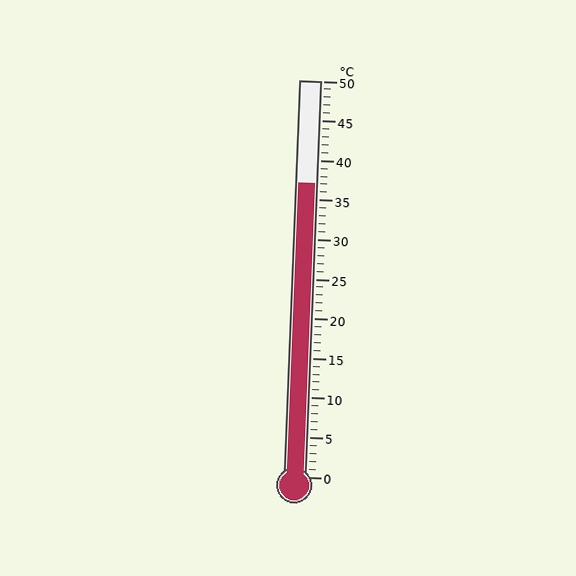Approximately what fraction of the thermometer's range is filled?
The thermometer is filled to approximately 75% of its range.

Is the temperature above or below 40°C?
The temperature is below 40°C.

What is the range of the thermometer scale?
The thermometer scale ranges from 0°C to 50°C.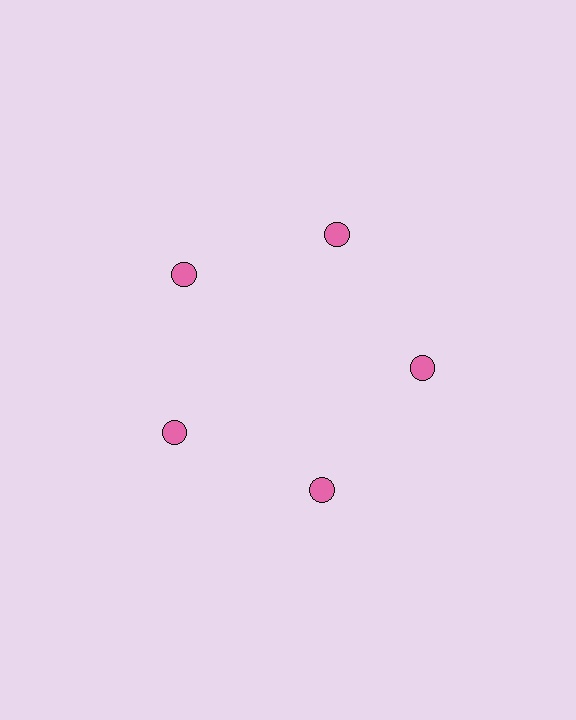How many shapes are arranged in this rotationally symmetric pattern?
There are 5 shapes, arranged in 5 groups of 1.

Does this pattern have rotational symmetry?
Yes, this pattern has 5-fold rotational symmetry. It looks the same after rotating 72 degrees around the center.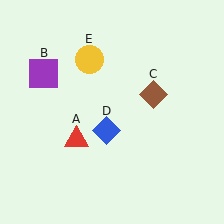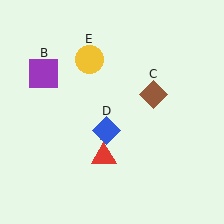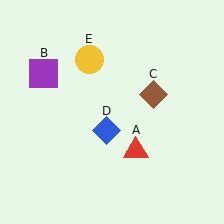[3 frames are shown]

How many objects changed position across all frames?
1 object changed position: red triangle (object A).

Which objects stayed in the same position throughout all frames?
Purple square (object B) and brown diamond (object C) and blue diamond (object D) and yellow circle (object E) remained stationary.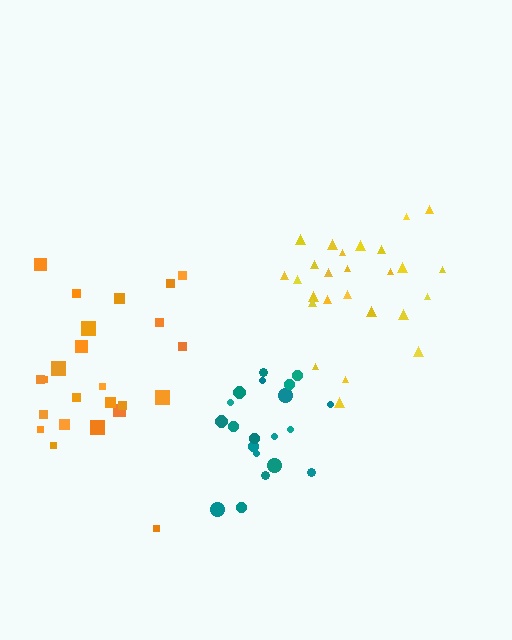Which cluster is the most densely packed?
Yellow.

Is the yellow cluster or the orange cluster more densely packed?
Yellow.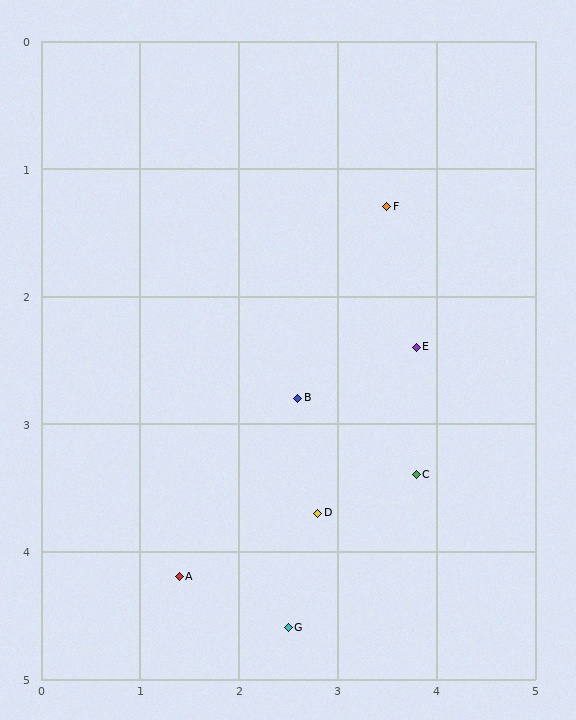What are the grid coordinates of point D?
Point D is at approximately (2.8, 3.7).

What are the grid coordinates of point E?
Point E is at approximately (3.8, 2.4).